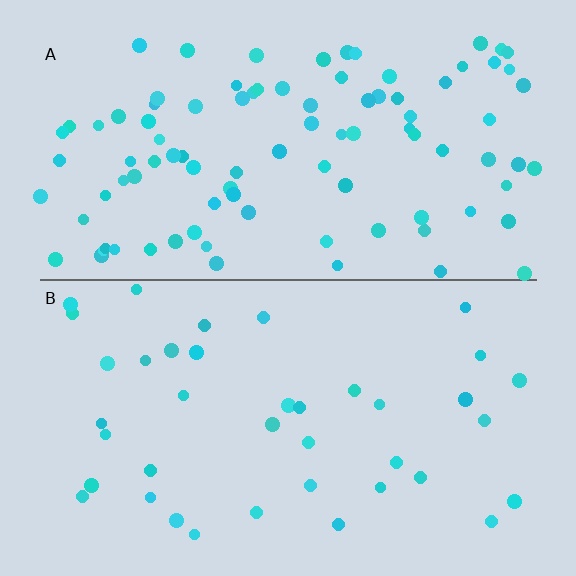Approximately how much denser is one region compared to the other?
Approximately 2.4× — region A over region B.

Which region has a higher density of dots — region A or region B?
A (the top).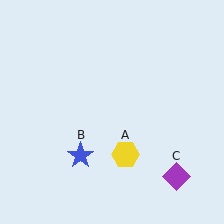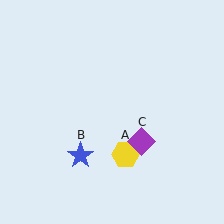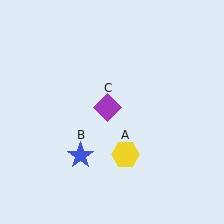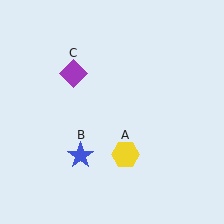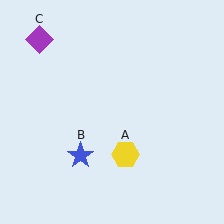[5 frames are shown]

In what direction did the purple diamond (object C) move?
The purple diamond (object C) moved up and to the left.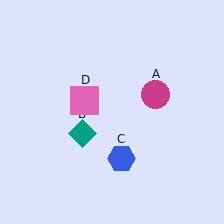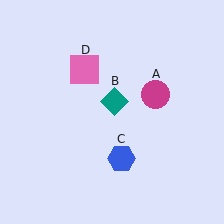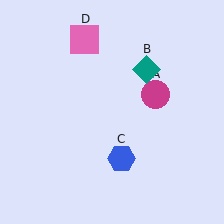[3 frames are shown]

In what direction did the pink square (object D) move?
The pink square (object D) moved up.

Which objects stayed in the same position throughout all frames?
Magenta circle (object A) and blue hexagon (object C) remained stationary.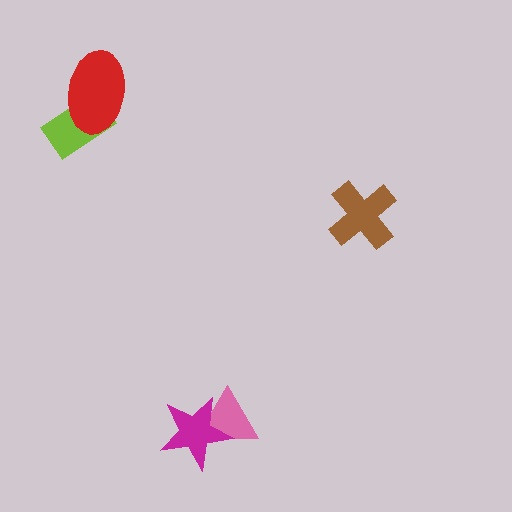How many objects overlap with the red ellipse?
1 object overlaps with the red ellipse.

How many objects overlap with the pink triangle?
1 object overlaps with the pink triangle.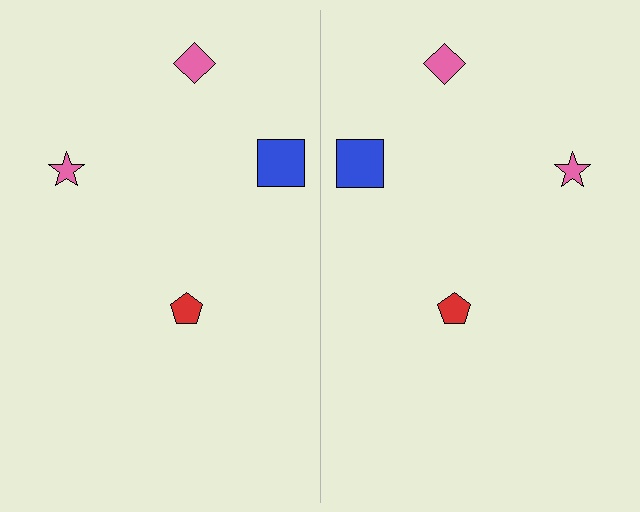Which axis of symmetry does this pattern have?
The pattern has a vertical axis of symmetry running through the center of the image.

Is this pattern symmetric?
Yes, this pattern has bilateral (reflection) symmetry.